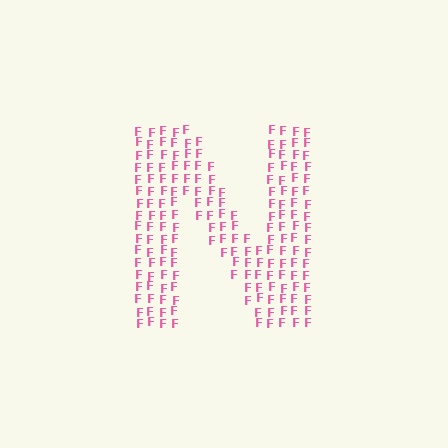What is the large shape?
The large shape is the letter N.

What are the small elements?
The small elements are letter F's.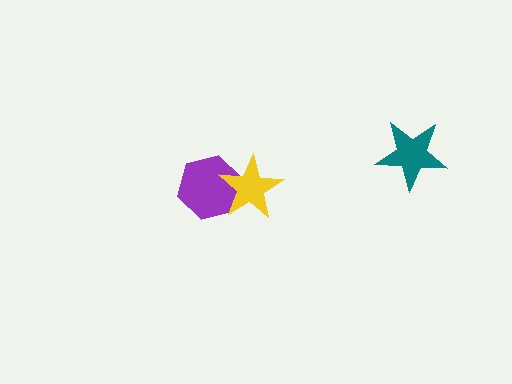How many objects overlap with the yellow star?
1 object overlaps with the yellow star.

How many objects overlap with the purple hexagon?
1 object overlaps with the purple hexagon.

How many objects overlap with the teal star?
0 objects overlap with the teal star.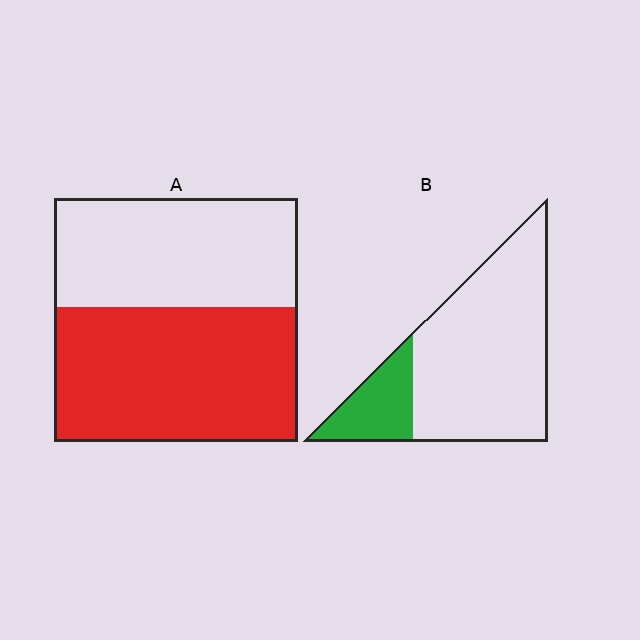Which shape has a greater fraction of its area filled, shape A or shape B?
Shape A.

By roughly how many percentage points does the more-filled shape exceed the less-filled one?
By roughly 35 percentage points (A over B).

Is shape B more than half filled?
No.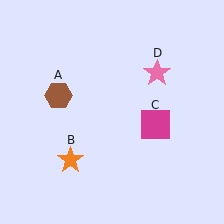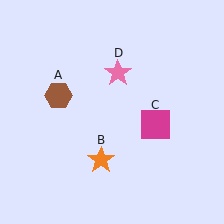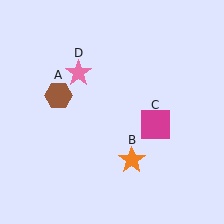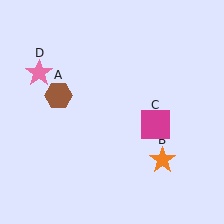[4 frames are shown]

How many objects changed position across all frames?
2 objects changed position: orange star (object B), pink star (object D).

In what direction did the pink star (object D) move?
The pink star (object D) moved left.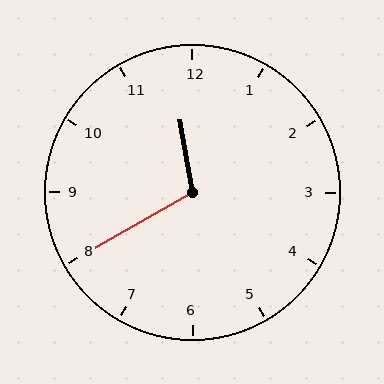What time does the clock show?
11:40.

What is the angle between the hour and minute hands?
Approximately 110 degrees.